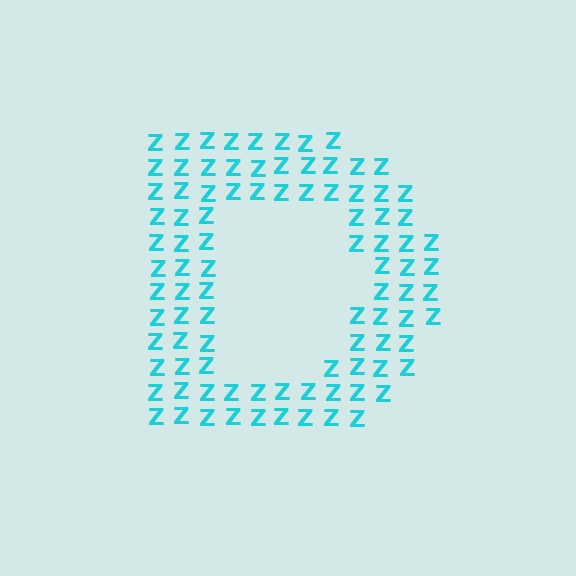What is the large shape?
The large shape is the letter D.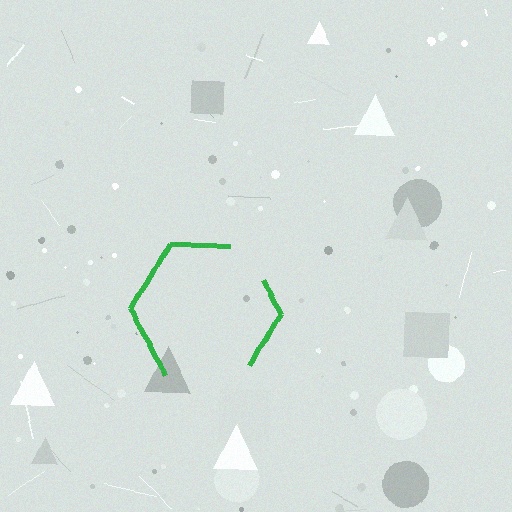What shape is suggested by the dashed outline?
The dashed outline suggests a hexagon.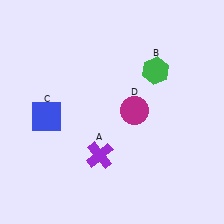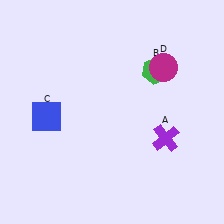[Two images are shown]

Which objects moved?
The objects that moved are: the purple cross (A), the magenta circle (D).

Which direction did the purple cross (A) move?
The purple cross (A) moved right.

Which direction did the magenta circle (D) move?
The magenta circle (D) moved up.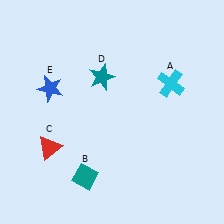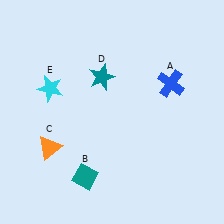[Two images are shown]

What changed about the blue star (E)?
In Image 1, E is blue. In Image 2, it changed to cyan.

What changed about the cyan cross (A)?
In Image 1, A is cyan. In Image 2, it changed to blue.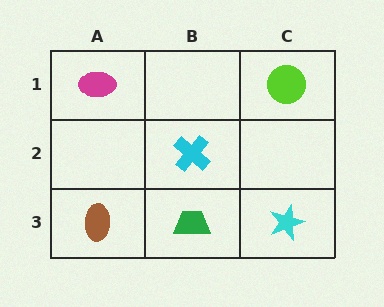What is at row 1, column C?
A lime circle.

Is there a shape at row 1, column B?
No, that cell is empty.